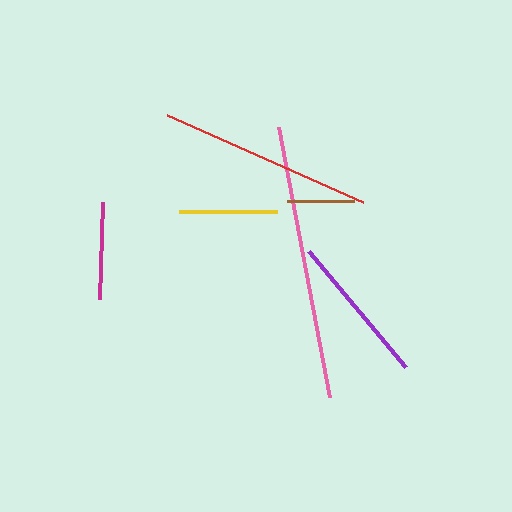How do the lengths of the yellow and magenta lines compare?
The yellow and magenta lines are approximately the same length.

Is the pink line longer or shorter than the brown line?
The pink line is longer than the brown line.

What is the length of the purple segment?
The purple segment is approximately 151 pixels long.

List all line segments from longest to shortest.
From longest to shortest: pink, red, purple, yellow, magenta, brown.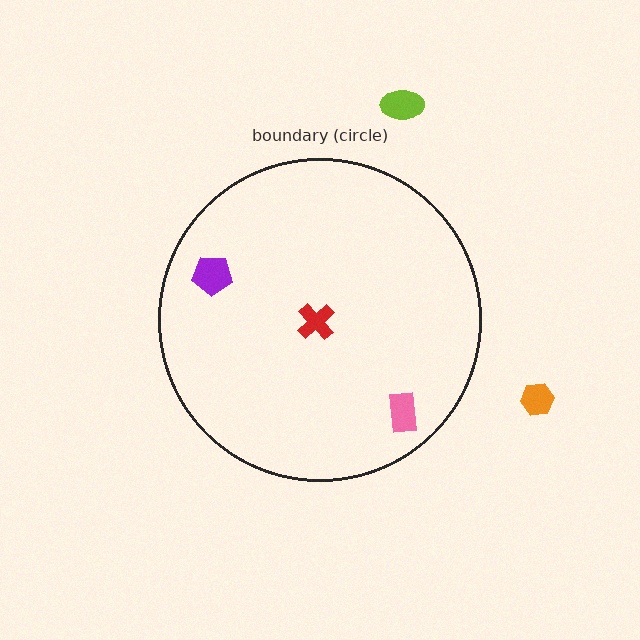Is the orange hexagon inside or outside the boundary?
Outside.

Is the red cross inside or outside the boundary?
Inside.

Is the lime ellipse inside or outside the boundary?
Outside.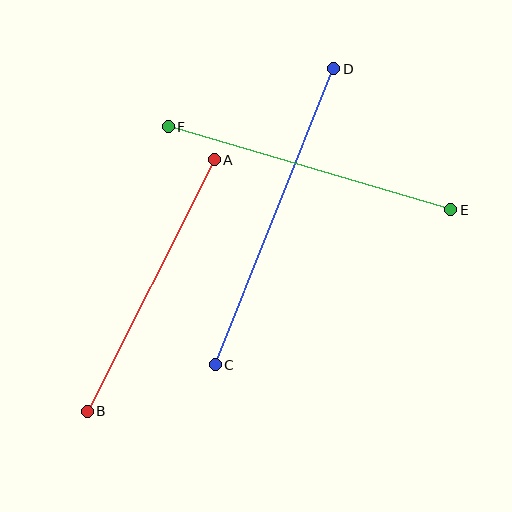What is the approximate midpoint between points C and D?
The midpoint is at approximately (274, 217) pixels.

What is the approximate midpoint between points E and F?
The midpoint is at approximately (309, 168) pixels.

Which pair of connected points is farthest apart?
Points C and D are farthest apart.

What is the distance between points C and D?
The distance is approximately 319 pixels.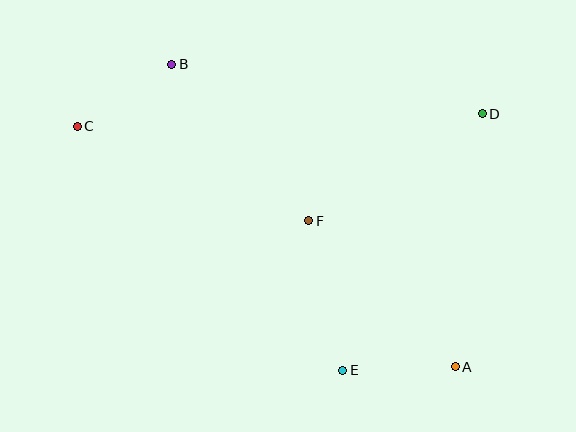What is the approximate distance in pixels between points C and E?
The distance between C and E is approximately 361 pixels.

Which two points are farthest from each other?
Points A and C are farthest from each other.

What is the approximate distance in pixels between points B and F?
The distance between B and F is approximately 208 pixels.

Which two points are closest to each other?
Points A and E are closest to each other.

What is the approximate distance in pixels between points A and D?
The distance between A and D is approximately 254 pixels.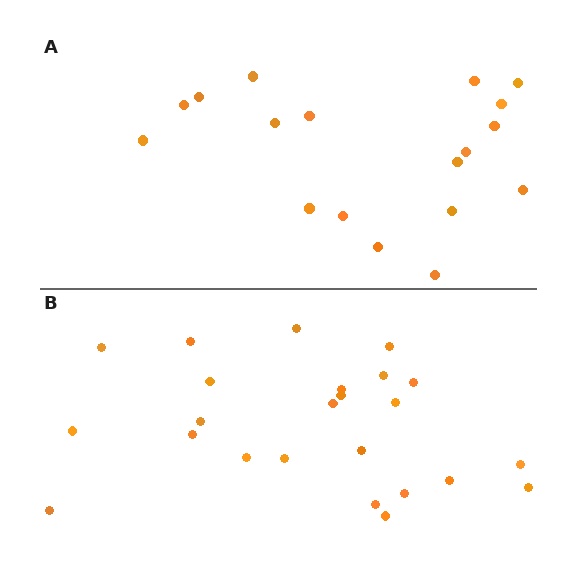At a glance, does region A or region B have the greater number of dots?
Region B (the bottom region) has more dots.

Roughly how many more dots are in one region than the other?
Region B has about 6 more dots than region A.